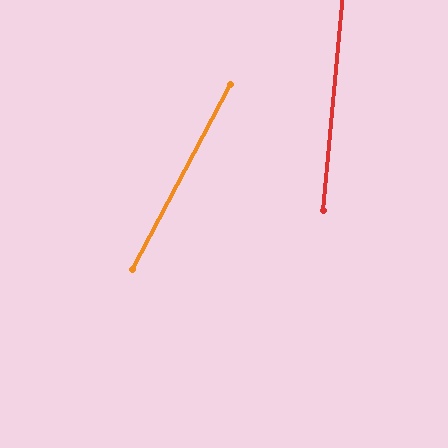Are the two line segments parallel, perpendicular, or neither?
Neither parallel nor perpendicular — they differ by about 23°.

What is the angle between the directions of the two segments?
Approximately 23 degrees.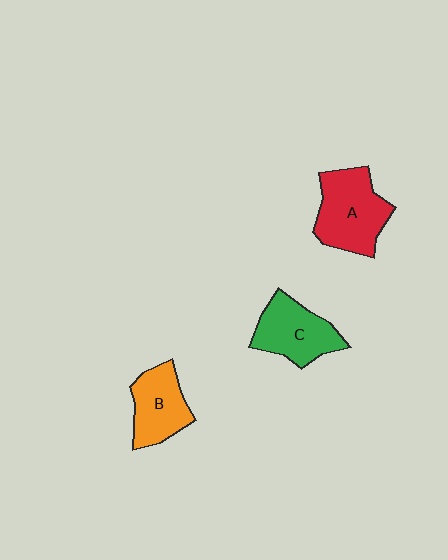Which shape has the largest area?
Shape A (red).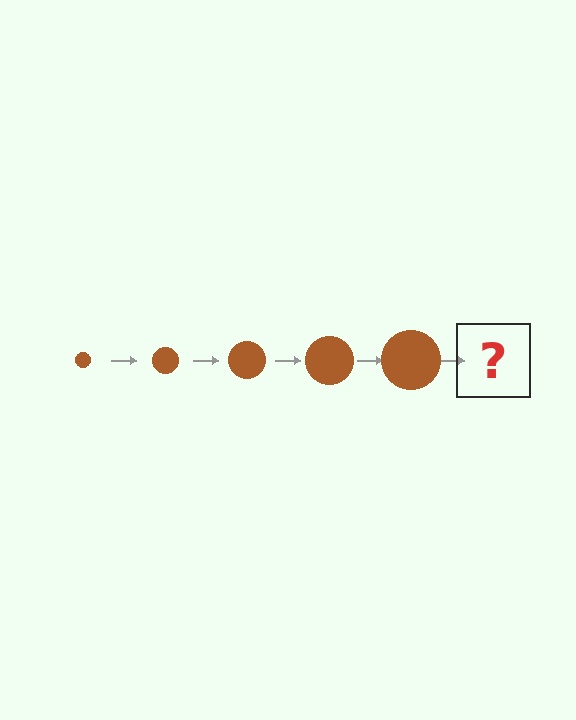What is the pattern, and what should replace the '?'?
The pattern is that the circle gets progressively larger each step. The '?' should be a brown circle, larger than the previous one.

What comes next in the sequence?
The next element should be a brown circle, larger than the previous one.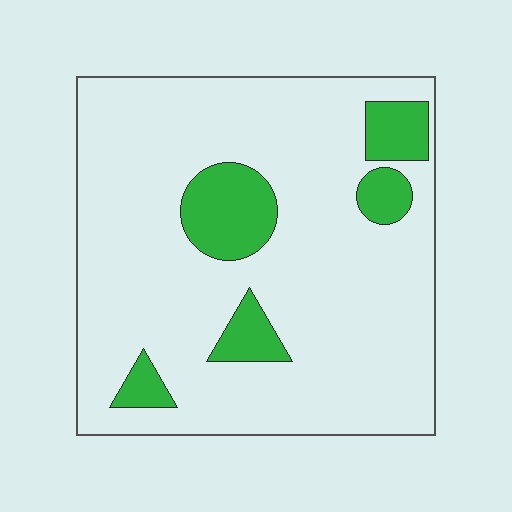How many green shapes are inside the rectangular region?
5.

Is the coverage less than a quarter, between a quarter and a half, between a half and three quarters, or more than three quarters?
Less than a quarter.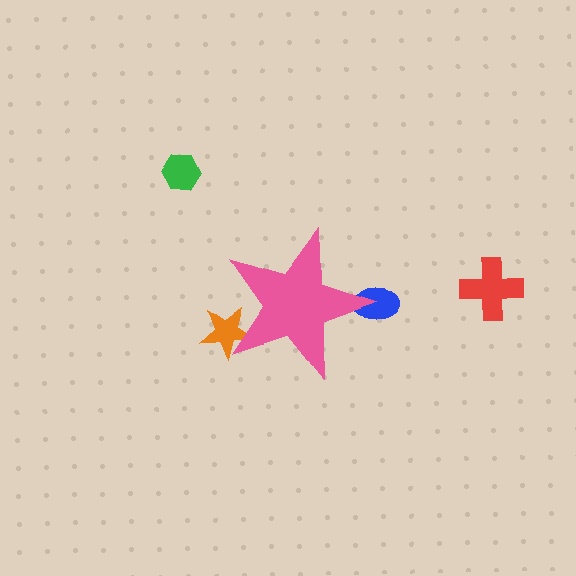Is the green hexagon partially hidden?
No, the green hexagon is fully visible.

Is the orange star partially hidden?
Yes, the orange star is partially hidden behind the pink star.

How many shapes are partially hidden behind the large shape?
2 shapes are partially hidden.